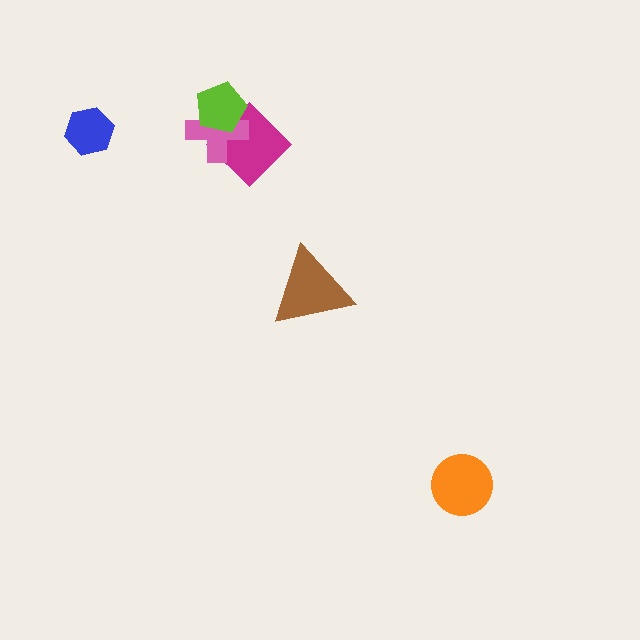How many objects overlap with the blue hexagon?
0 objects overlap with the blue hexagon.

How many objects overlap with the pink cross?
2 objects overlap with the pink cross.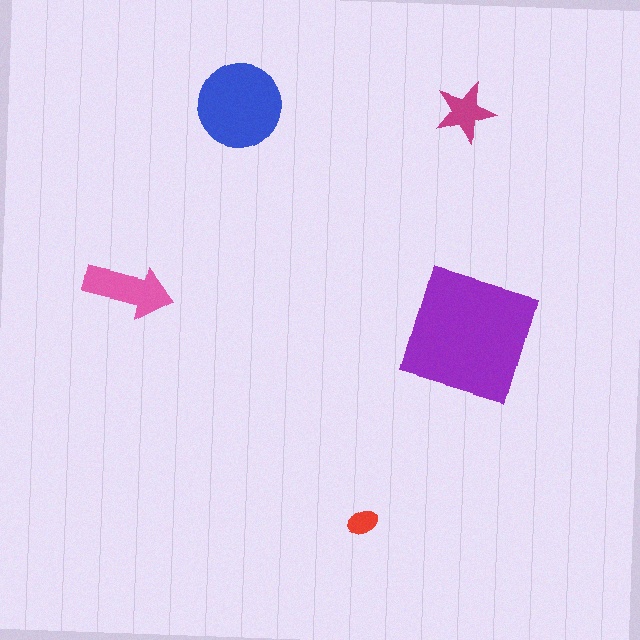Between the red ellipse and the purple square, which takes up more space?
The purple square.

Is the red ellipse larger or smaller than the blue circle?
Smaller.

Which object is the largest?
The purple square.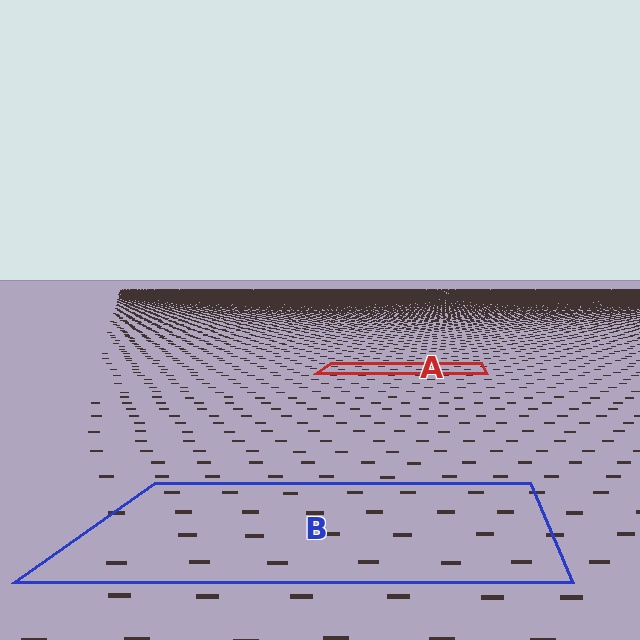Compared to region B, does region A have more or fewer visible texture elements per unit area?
Region A has more texture elements per unit area — they are packed more densely because it is farther away.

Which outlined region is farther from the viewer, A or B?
Region A is farther from the viewer — the texture elements inside it appear smaller and more densely packed.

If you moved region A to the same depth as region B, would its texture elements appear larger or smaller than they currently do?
They would appear larger. At a closer depth, the same texture elements are projected at a bigger on-screen size.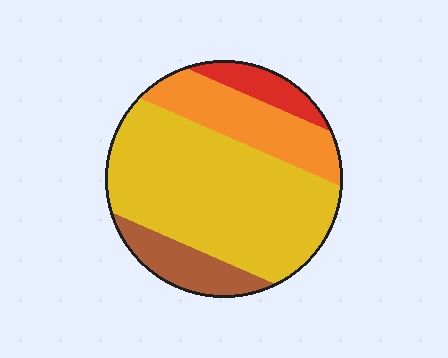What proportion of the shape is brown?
Brown takes up about one eighth (1/8) of the shape.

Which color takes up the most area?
Yellow, at roughly 60%.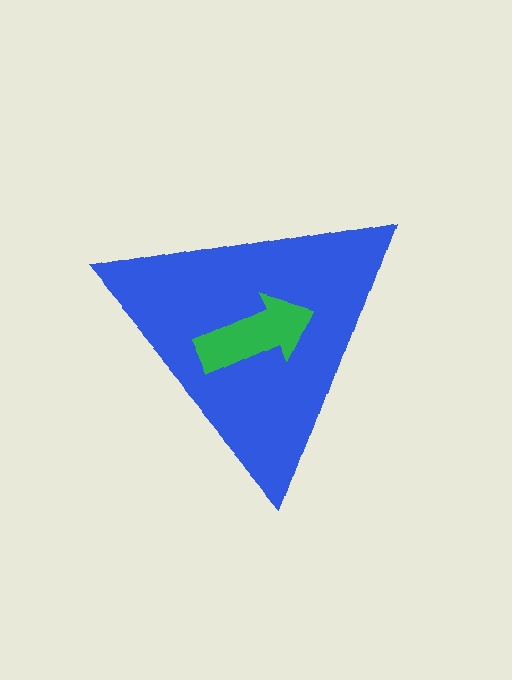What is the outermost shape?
The blue triangle.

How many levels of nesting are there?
2.